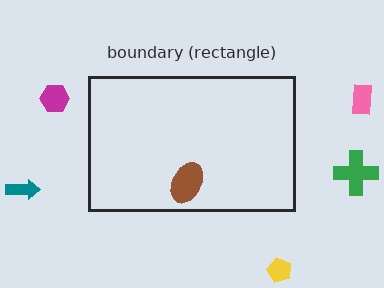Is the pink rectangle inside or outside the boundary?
Outside.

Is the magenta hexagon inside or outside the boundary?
Outside.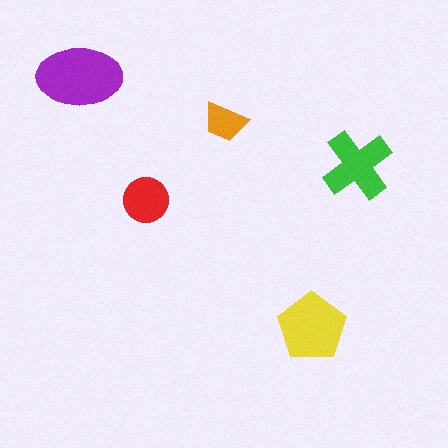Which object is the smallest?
The orange trapezoid.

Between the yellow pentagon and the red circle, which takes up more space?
The yellow pentagon.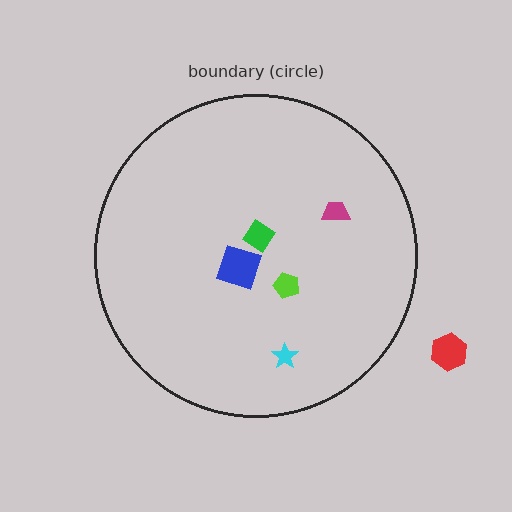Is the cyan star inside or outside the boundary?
Inside.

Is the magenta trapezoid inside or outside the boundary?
Inside.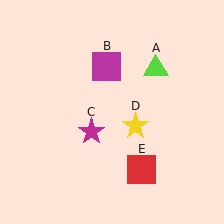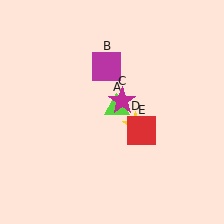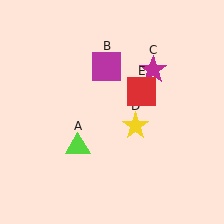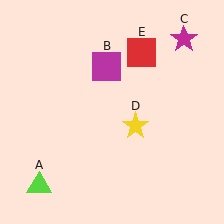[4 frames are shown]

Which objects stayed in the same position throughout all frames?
Magenta square (object B) and yellow star (object D) remained stationary.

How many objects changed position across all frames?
3 objects changed position: lime triangle (object A), magenta star (object C), red square (object E).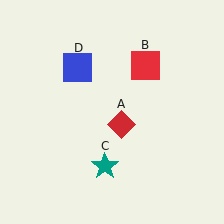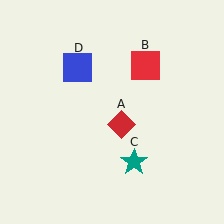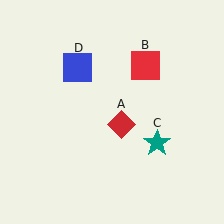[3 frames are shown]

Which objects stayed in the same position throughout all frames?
Red diamond (object A) and red square (object B) and blue square (object D) remained stationary.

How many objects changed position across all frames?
1 object changed position: teal star (object C).